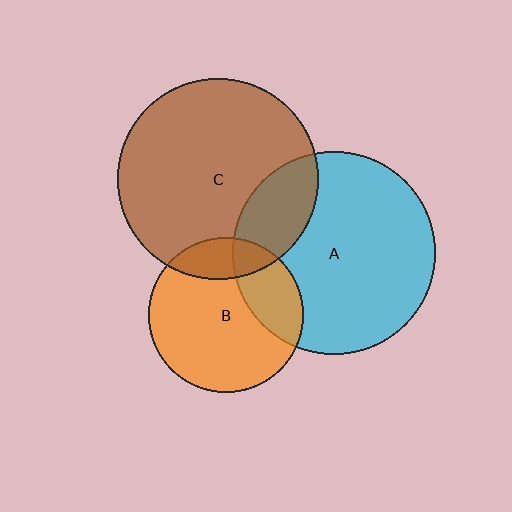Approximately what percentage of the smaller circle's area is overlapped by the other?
Approximately 20%.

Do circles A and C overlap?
Yes.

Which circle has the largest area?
Circle A (cyan).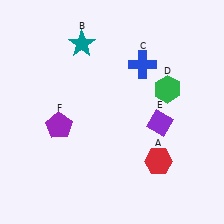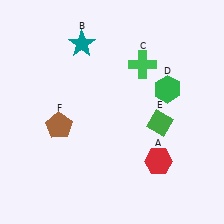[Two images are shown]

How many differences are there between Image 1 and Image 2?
There are 3 differences between the two images.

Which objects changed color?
C changed from blue to green. E changed from purple to green. F changed from purple to brown.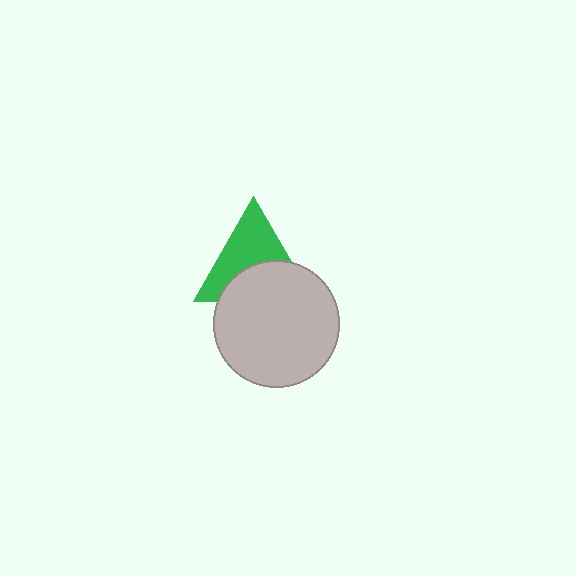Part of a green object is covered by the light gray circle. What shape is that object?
It is a triangle.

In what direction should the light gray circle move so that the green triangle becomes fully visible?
The light gray circle should move down. That is the shortest direction to clear the overlap and leave the green triangle fully visible.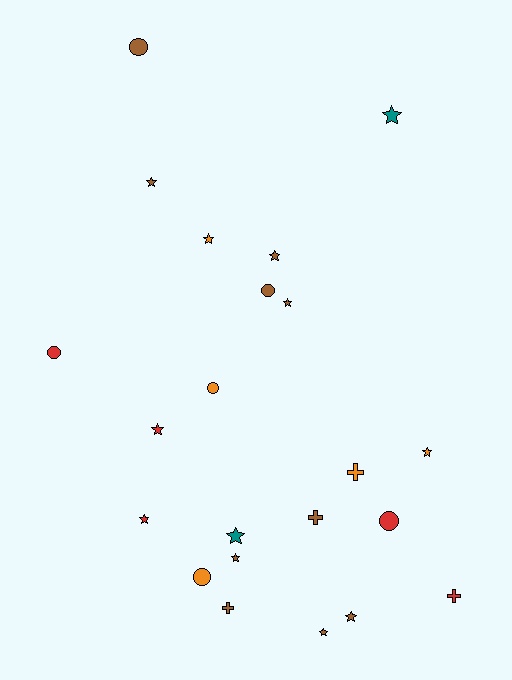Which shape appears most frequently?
Star, with 12 objects.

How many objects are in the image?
There are 22 objects.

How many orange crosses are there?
There is 1 orange cross.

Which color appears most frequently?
Brown, with 10 objects.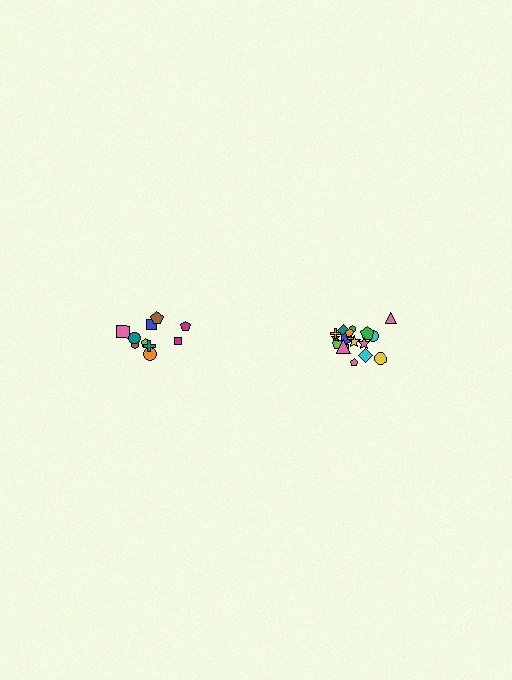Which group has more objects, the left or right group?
The right group.